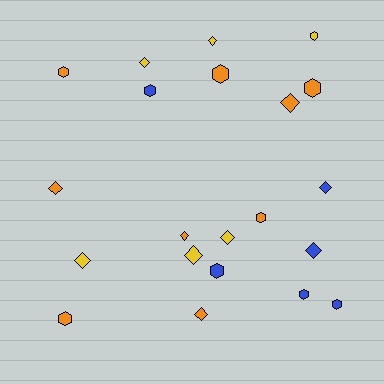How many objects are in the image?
There are 21 objects.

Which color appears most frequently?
Orange, with 9 objects.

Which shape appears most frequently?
Diamond, with 11 objects.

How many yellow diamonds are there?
There are 5 yellow diamonds.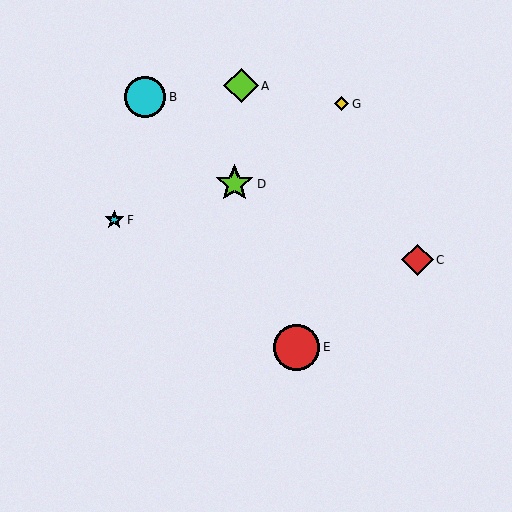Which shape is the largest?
The red circle (labeled E) is the largest.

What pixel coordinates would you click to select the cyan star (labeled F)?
Click at (114, 220) to select the cyan star F.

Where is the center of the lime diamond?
The center of the lime diamond is at (241, 86).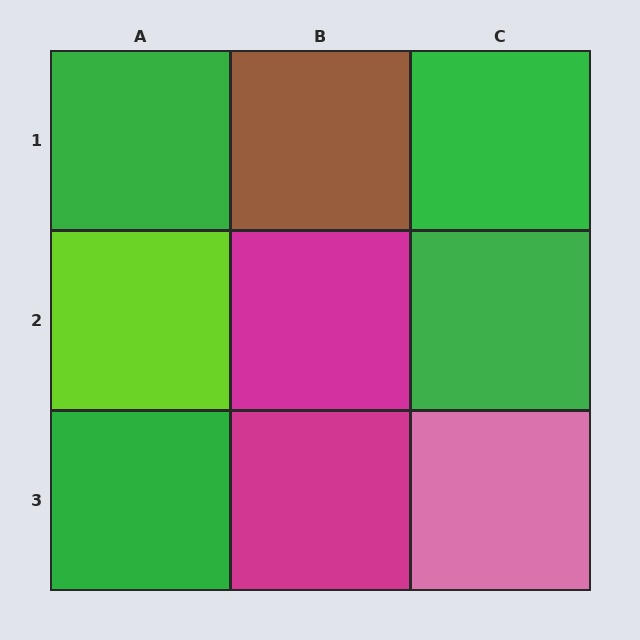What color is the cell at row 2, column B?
Magenta.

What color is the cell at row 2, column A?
Lime.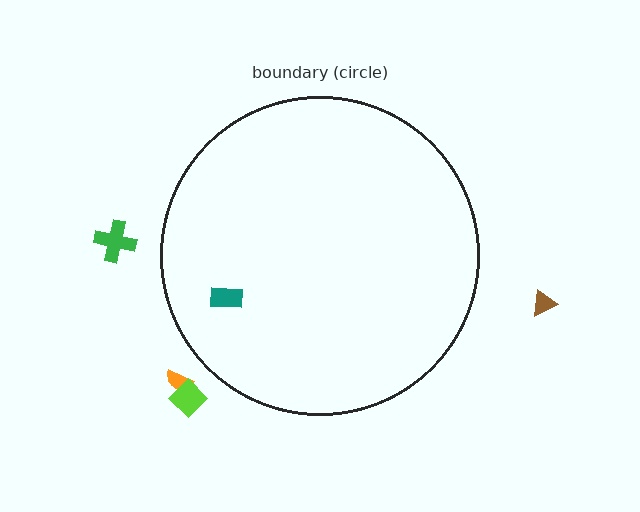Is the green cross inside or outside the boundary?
Outside.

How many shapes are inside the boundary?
1 inside, 4 outside.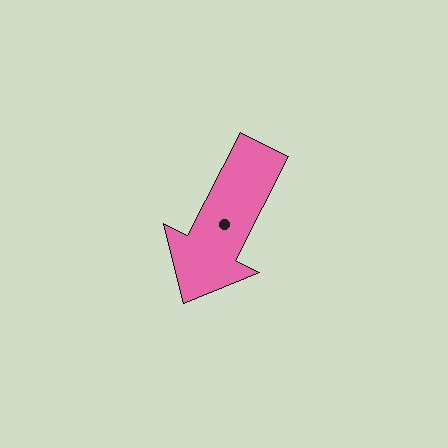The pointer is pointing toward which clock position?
Roughly 7 o'clock.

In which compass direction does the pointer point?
Southwest.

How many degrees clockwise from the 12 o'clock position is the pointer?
Approximately 207 degrees.